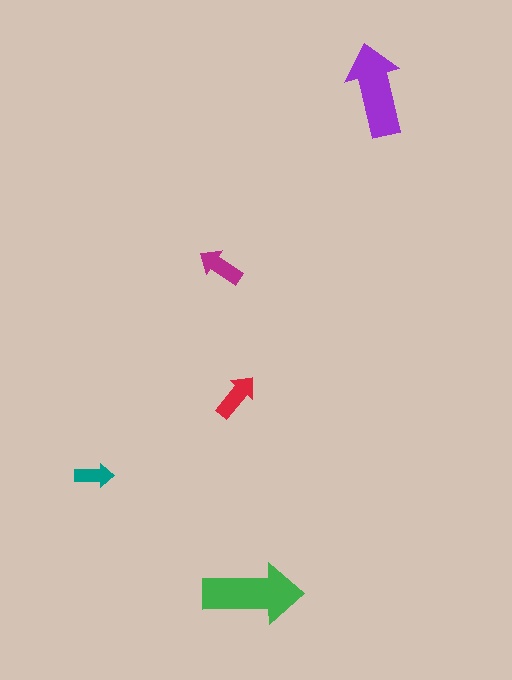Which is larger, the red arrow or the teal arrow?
The red one.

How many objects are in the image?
There are 5 objects in the image.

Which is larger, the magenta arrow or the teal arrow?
The magenta one.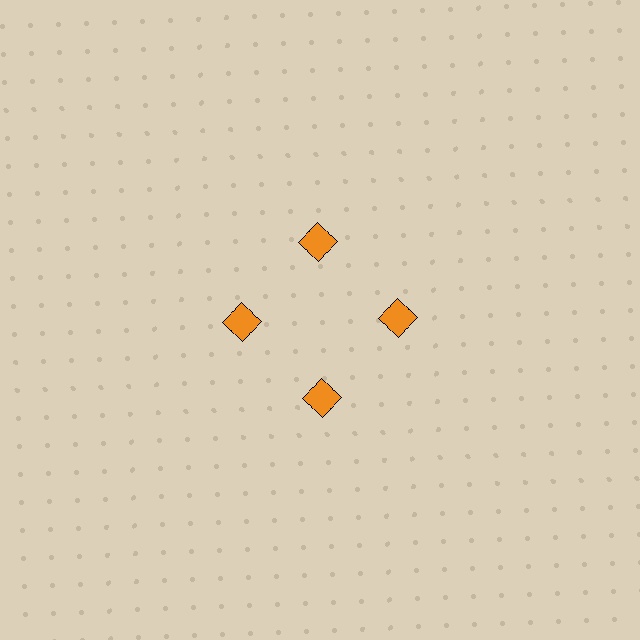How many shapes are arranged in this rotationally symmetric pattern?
There are 4 shapes, arranged in 4 groups of 1.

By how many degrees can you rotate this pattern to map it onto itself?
The pattern maps onto itself every 90 degrees of rotation.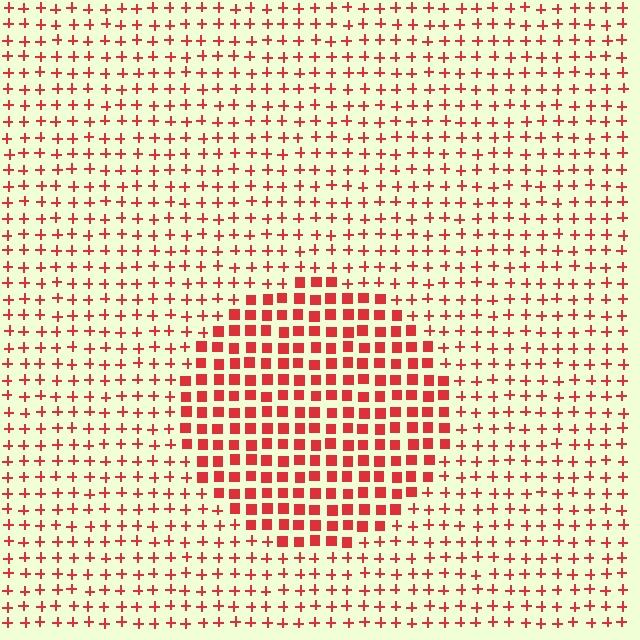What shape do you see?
I see a circle.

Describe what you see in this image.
The image is filled with small red elements arranged in a uniform grid. A circle-shaped region contains squares, while the surrounding area contains plus signs. The boundary is defined purely by the change in element shape.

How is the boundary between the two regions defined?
The boundary is defined by a change in element shape: squares inside vs. plus signs outside. All elements share the same color and spacing.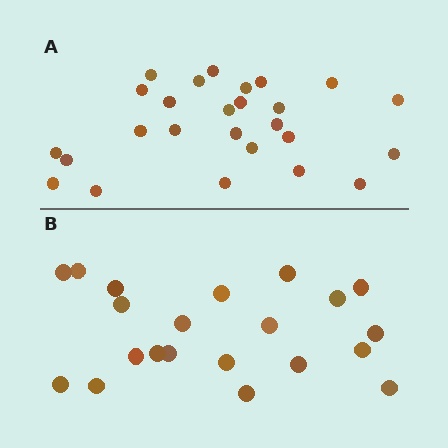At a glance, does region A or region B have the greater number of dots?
Region A (the top region) has more dots.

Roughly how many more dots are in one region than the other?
Region A has about 5 more dots than region B.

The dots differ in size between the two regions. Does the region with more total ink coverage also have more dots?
No. Region B has more total ink coverage because its dots are larger, but region A actually contains more individual dots. Total area can be misleading — the number of items is what matters here.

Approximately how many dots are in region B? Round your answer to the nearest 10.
About 20 dots. (The exact count is 21, which rounds to 20.)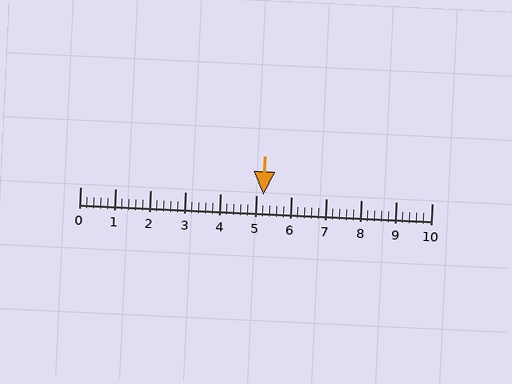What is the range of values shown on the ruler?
The ruler shows values from 0 to 10.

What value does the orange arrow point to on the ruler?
The orange arrow points to approximately 5.2.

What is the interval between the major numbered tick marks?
The major tick marks are spaced 1 units apart.